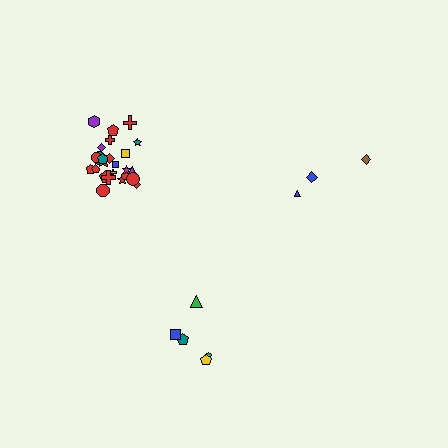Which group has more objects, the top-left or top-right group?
The top-left group.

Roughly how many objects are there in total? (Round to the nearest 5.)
Roughly 35 objects in total.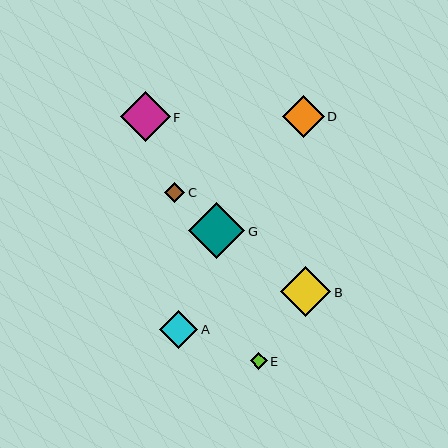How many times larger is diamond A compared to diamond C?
Diamond A is approximately 1.9 times the size of diamond C.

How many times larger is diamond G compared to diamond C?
Diamond G is approximately 2.8 times the size of diamond C.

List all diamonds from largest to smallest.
From largest to smallest: G, F, B, D, A, C, E.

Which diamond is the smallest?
Diamond E is the smallest with a size of approximately 17 pixels.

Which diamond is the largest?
Diamond G is the largest with a size of approximately 56 pixels.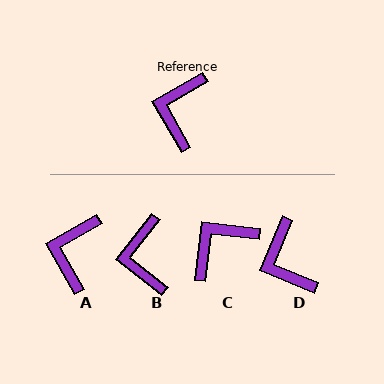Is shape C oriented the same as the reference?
No, it is off by about 37 degrees.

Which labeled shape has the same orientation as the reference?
A.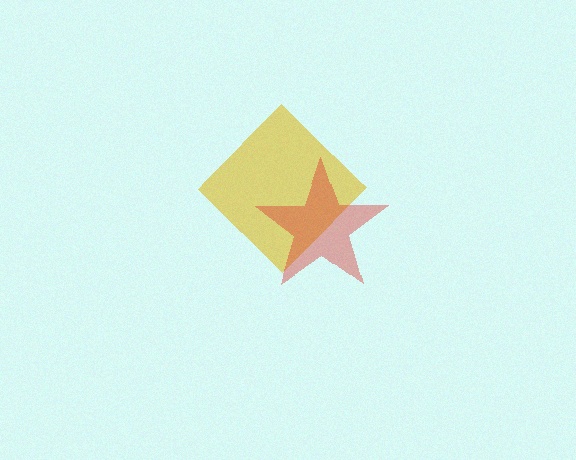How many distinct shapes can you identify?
There are 2 distinct shapes: a yellow diamond, a red star.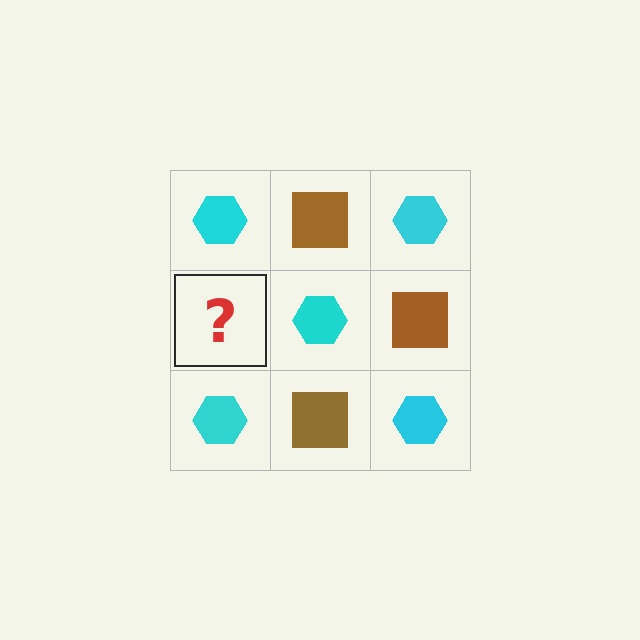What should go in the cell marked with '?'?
The missing cell should contain a brown square.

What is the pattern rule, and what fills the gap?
The rule is that it alternates cyan hexagon and brown square in a checkerboard pattern. The gap should be filled with a brown square.